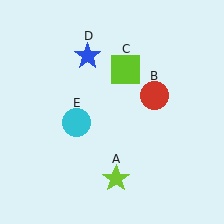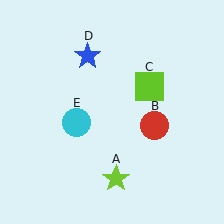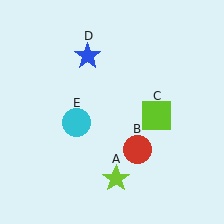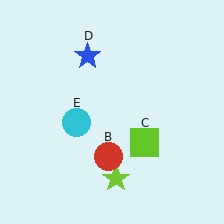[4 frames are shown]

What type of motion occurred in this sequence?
The red circle (object B), lime square (object C) rotated clockwise around the center of the scene.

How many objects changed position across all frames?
2 objects changed position: red circle (object B), lime square (object C).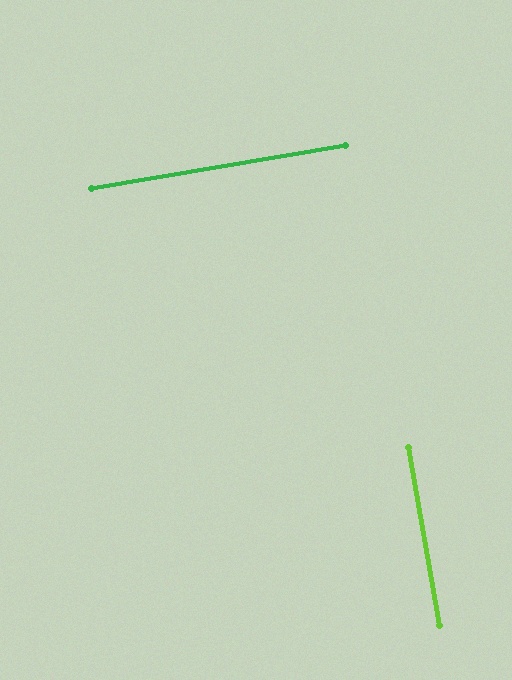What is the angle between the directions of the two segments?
Approximately 89 degrees.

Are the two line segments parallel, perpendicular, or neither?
Perpendicular — they meet at approximately 89°.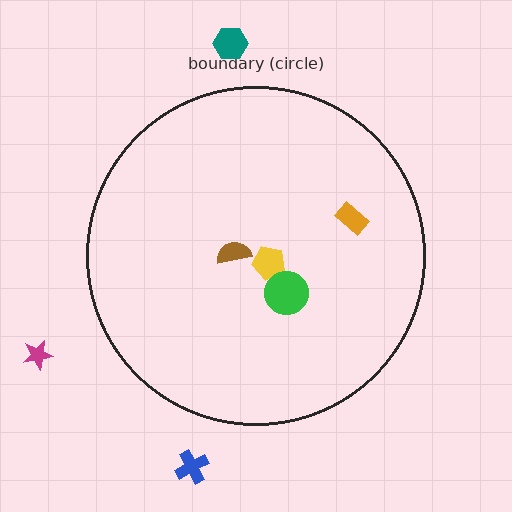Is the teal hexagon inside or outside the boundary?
Outside.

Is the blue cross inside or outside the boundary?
Outside.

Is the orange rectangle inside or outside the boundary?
Inside.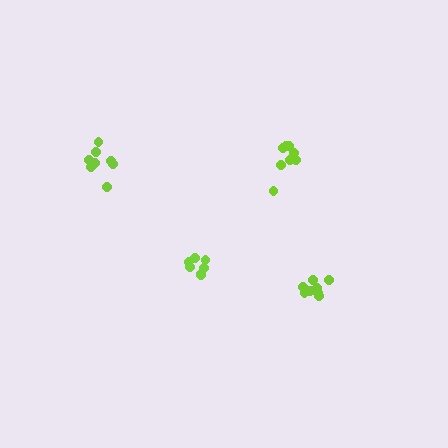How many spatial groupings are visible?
There are 4 spatial groupings.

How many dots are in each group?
Group 1: 7 dots, Group 2: 8 dots, Group 3: 8 dots, Group 4: 8 dots (31 total).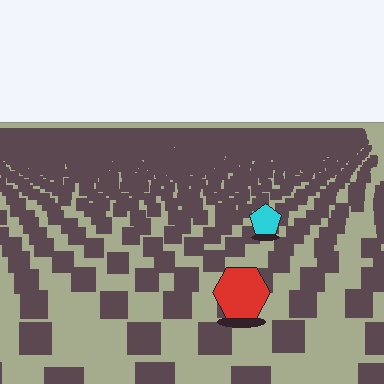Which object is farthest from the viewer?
The cyan pentagon is farthest from the viewer. It appears smaller and the ground texture around it is denser.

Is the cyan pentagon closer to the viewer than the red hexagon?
No. The red hexagon is closer — you can tell from the texture gradient: the ground texture is coarser near it.